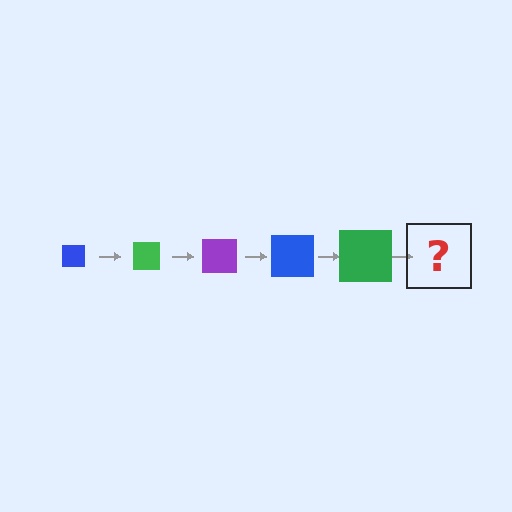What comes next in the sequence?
The next element should be a purple square, larger than the previous one.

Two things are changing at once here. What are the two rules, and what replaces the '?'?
The two rules are that the square grows larger each step and the color cycles through blue, green, and purple. The '?' should be a purple square, larger than the previous one.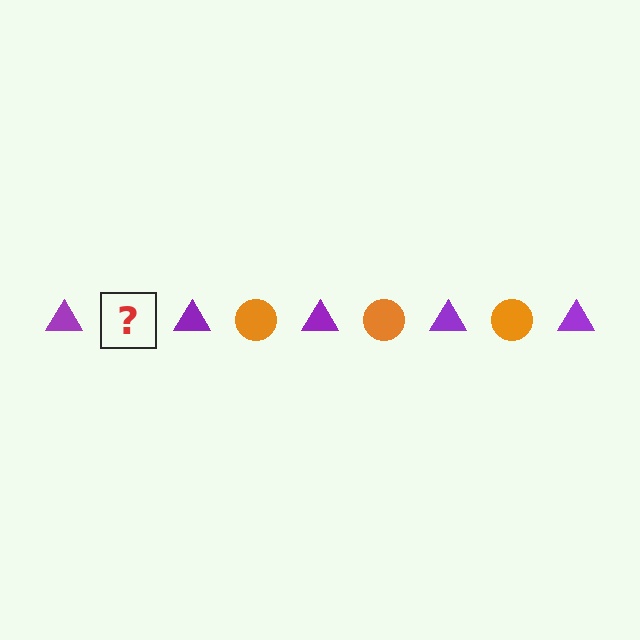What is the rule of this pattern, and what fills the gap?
The rule is that the pattern alternates between purple triangle and orange circle. The gap should be filled with an orange circle.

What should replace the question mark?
The question mark should be replaced with an orange circle.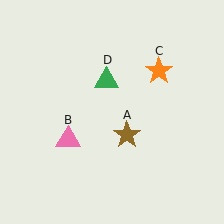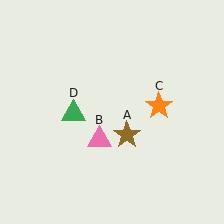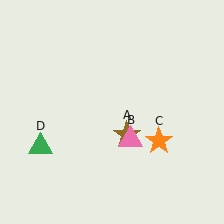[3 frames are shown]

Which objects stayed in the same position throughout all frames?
Brown star (object A) remained stationary.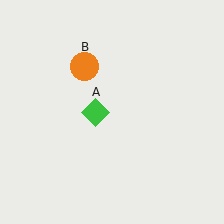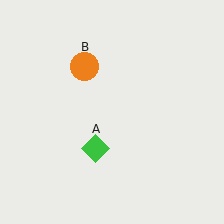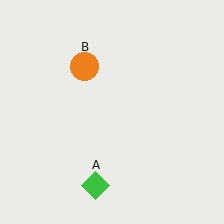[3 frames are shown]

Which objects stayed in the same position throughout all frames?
Orange circle (object B) remained stationary.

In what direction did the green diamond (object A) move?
The green diamond (object A) moved down.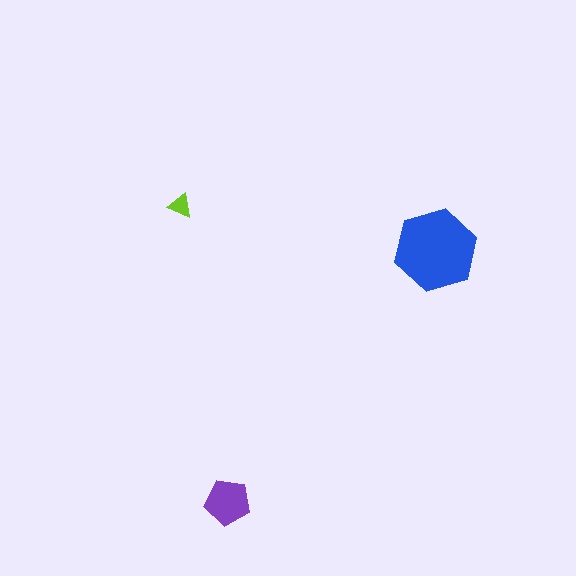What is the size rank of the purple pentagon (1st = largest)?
2nd.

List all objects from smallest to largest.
The lime triangle, the purple pentagon, the blue hexagon.